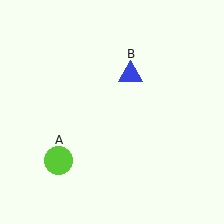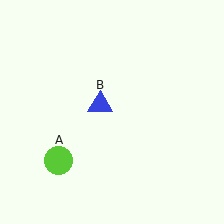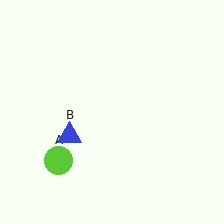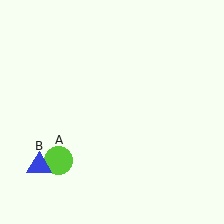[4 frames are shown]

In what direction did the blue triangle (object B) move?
The blue triangle (object B) moved down and to the left.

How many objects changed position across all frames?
1 object changed position: blue triangle (object B).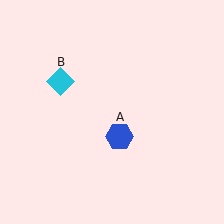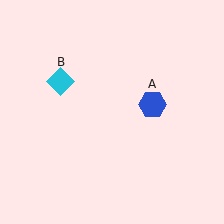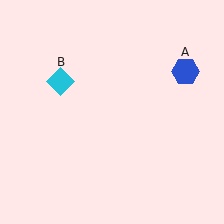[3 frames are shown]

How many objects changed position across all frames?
1 object changed position: blue hexagon (object A).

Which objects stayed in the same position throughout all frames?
Cyan diamond (object B) remained stationary.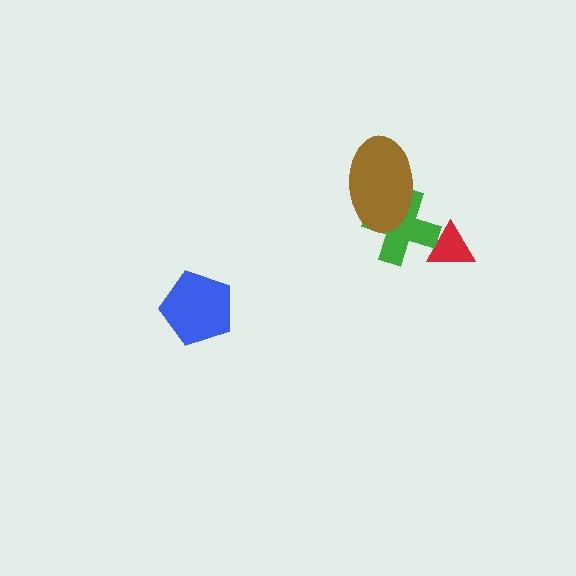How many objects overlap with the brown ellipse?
1 object overlaps with the brown ellipse.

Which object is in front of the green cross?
The brown ellipse is in front of the green cross.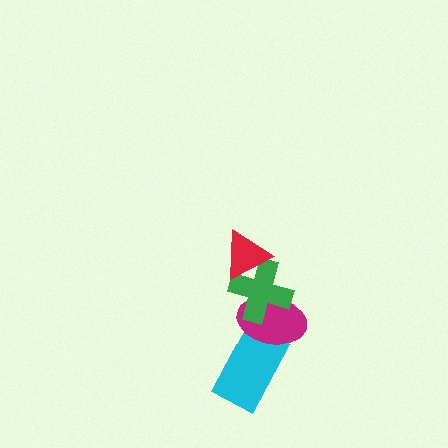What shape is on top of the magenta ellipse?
The green cross is on top of the magenta ellipse.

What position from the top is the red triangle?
The red triangle is 1st from the top.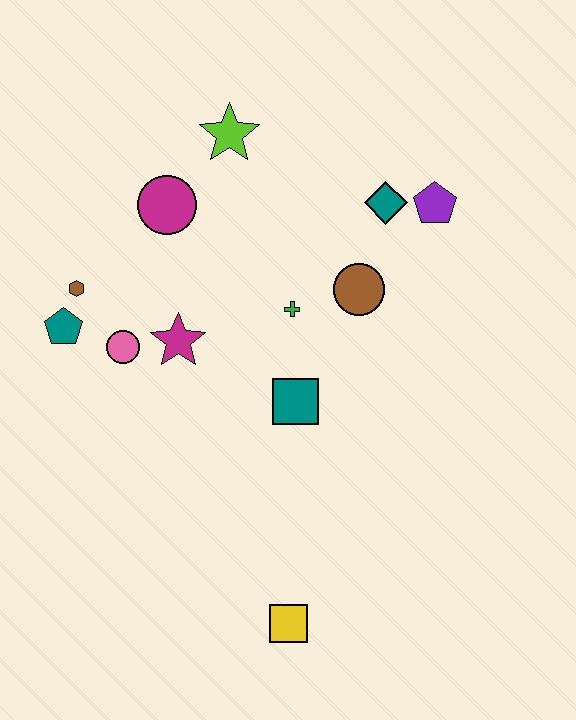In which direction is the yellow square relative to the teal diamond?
The yellow square is below the teal diamond.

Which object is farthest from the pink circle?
The purple pentagon is farthest from the pink circle.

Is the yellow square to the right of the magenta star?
Yes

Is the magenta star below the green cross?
Yes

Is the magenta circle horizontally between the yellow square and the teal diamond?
No